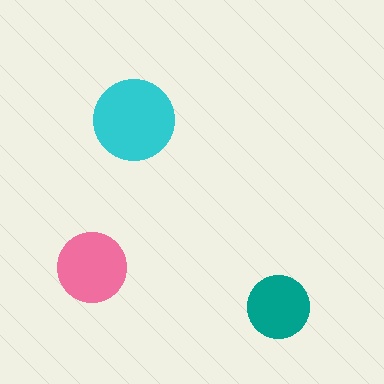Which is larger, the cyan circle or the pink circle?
The cyan one.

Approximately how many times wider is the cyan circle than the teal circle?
About 1.5 times wider.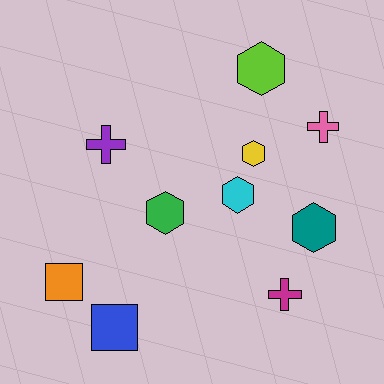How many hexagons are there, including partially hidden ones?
There are 5 hexagons.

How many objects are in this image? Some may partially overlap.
There are 10 objects.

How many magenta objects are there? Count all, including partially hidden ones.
There is 1 magenta object.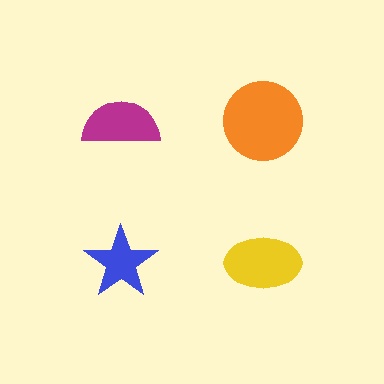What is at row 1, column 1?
A magenta semicircle.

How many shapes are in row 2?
2 shapes.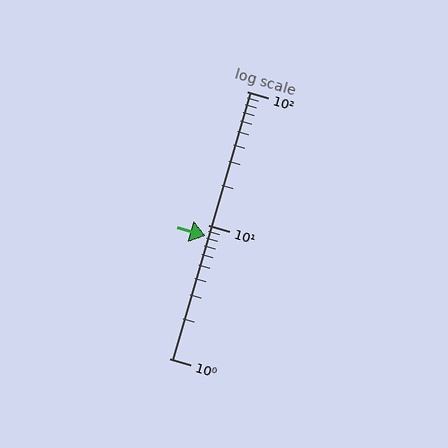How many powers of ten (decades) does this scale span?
The scale spans 2 decades, from 1 to 100.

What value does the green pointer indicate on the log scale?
The pointer indicates approximately 8.2.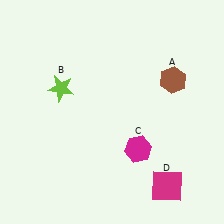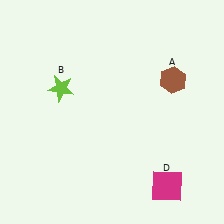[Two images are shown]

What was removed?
The magenta hexagon (C) was removed in Image 2.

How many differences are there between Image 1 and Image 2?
There is 1 difference between the two images.